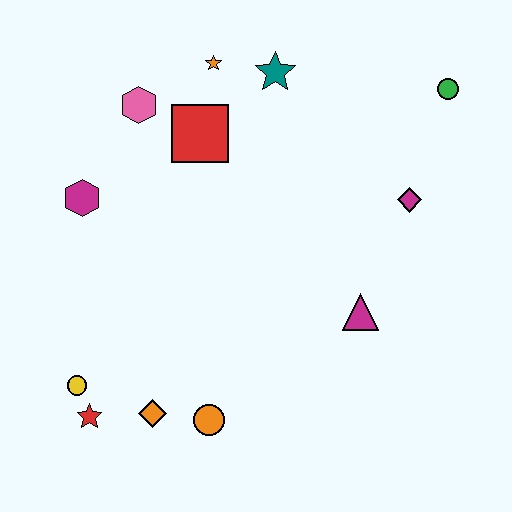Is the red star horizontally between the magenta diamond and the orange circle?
No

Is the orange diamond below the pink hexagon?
Yes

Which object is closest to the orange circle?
The orange diamond is closest to the orange circle.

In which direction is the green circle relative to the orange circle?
The green circle is above the orange circle.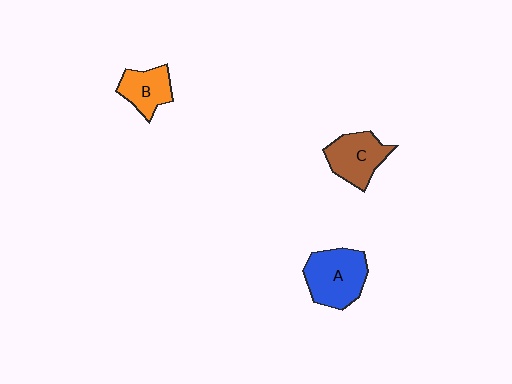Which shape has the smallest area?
Shape B (orange).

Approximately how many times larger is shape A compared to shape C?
Approximately 1.2 times.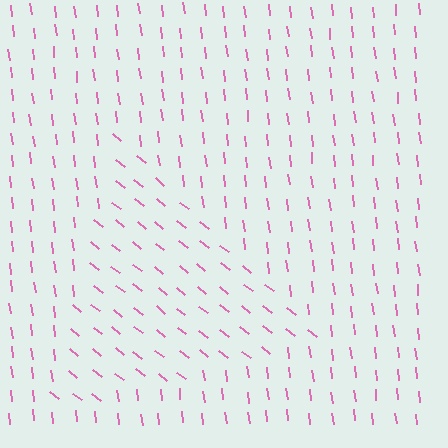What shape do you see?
I see a triangle.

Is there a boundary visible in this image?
Yes, there is a texture boundary formed by a change in line orientation.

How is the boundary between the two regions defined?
The boundary is defined purely by a change in line orientation (approximately 45 degrees difference). All lines are the same color and thickness.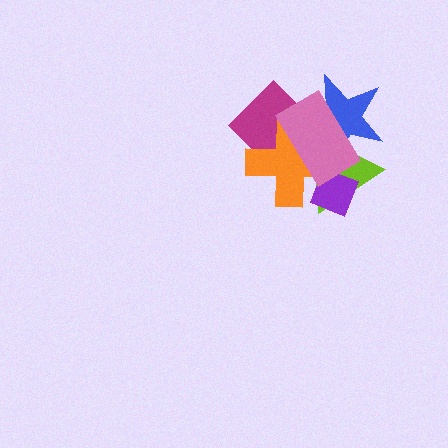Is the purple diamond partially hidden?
Yes, it is partially covered by another shape.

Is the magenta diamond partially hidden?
Yes, it is partially covered by another shape.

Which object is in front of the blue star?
The pink rectangle is in front of the blue star.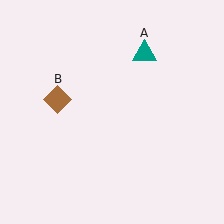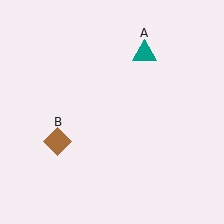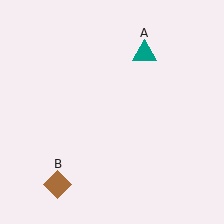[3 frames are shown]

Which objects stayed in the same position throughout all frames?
Teal triangle (object A) remained stationary.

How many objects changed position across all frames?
1 object changed position: brown diamond (object B).